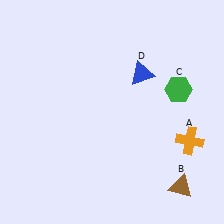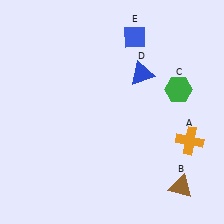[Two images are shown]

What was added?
A blue diamond (E) was added in Image 2.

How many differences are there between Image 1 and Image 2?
There is 1 difference between the two images.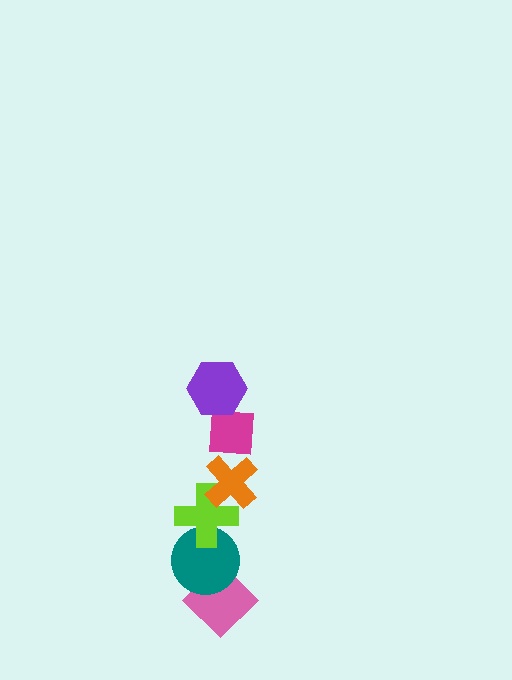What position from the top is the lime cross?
The lime cross is 4th from the top.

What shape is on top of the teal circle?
The lime cross is on top of the teal circle.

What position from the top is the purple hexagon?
The purple hexagon is 1st from the top.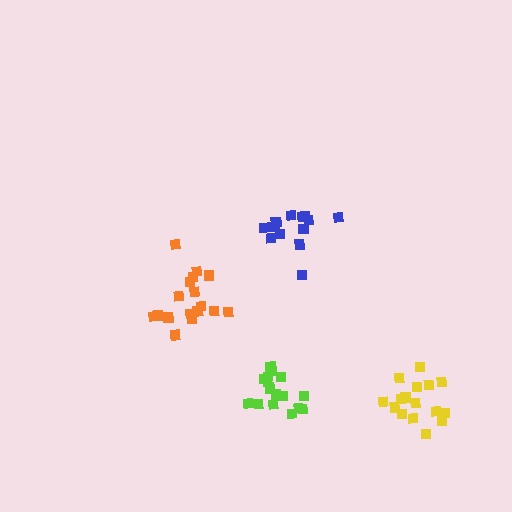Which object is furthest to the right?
The yellow cluster is rightmost.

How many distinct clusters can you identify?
There are 4 distinct clusters.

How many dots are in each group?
Group 1: 16 dots, Group 2: 16 dots, Group 3: 18 dots, Group 4: 13 dots (63 total).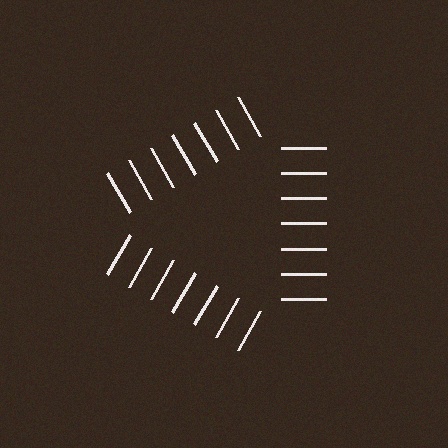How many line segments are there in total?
21 — 7 along each of the 3 edges.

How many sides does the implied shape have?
3 sides — the line-ends trace a triangle.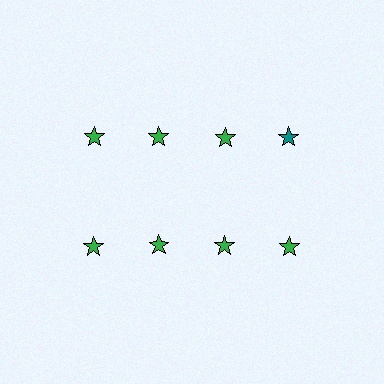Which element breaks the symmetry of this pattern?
The teal star in the top row, second from right column breaks the symmetry. All other shapes are green stars.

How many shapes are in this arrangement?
There are 8 shapes arranged in a grid pattern.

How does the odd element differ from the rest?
It has a different color: teal instead of green.